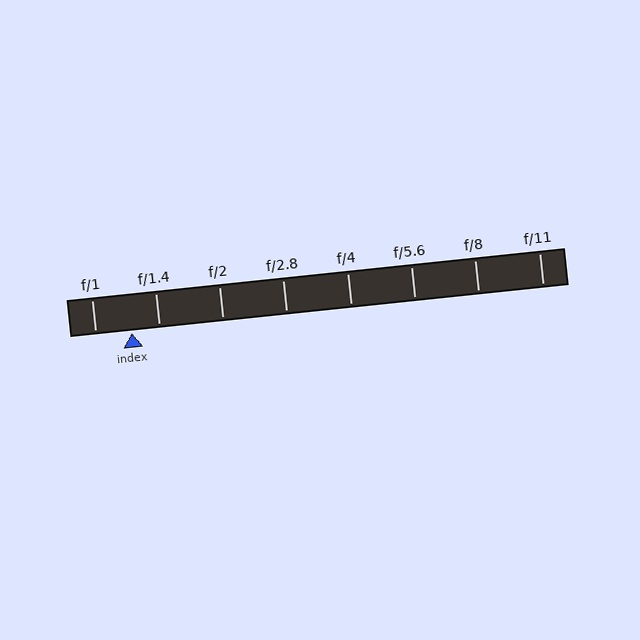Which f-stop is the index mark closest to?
The index mark is closest to f/1.4.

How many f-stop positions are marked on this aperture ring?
There are 8 f-stop positions marked.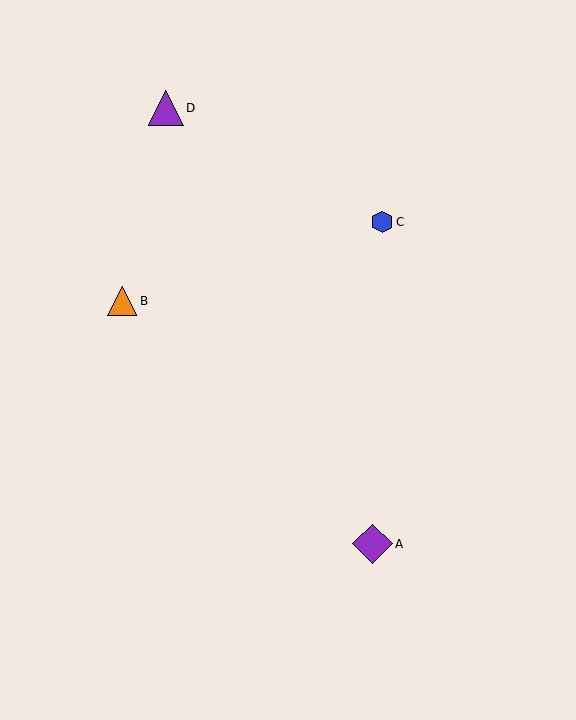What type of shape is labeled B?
Shape B is an orange triangle.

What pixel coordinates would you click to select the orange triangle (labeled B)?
Click at (122, 301) to select the orange triangle B.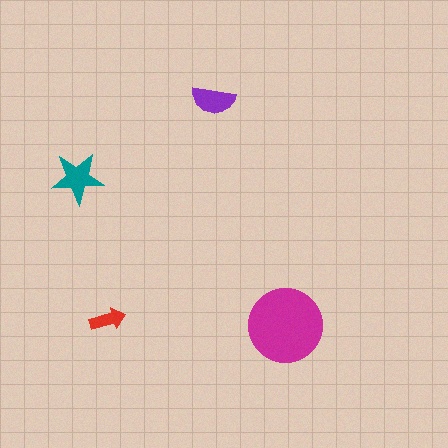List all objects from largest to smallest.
The magenta circle, the teal star, the purple semicircle, the red arrow.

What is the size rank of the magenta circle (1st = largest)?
1st.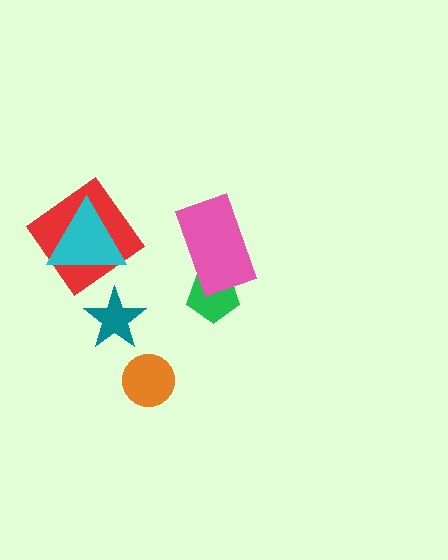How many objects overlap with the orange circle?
0 objects overlap with the orange circle.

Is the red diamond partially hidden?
Yes, it is partially covered by another shape.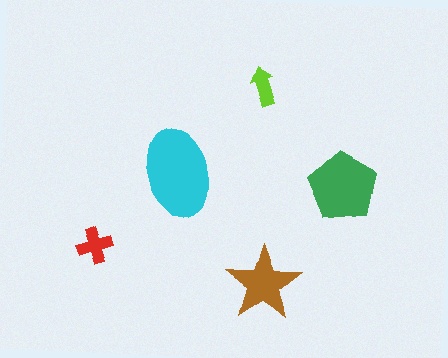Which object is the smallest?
The lime arrow.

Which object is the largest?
The cyan ellipse.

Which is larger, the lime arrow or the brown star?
The brown star.